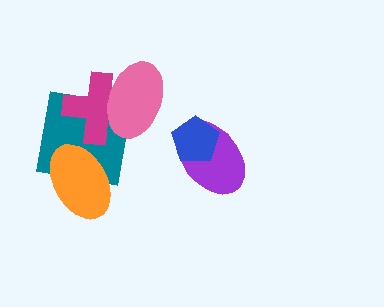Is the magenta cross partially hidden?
Yes, it is partially covered by another shape.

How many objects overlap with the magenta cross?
2 objects overlap with the magenta cross.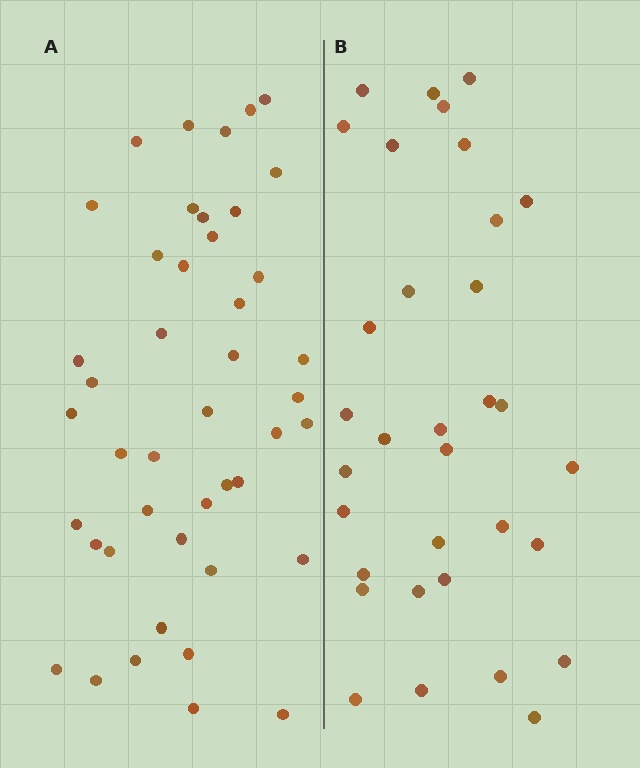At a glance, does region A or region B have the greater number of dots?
Region A (the left region) has more dots.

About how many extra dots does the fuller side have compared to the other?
Region A has roughly 12 or so more dots than region B.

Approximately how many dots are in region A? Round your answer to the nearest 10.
About 40 dots. (The exact count is 44, which rounds to 40.)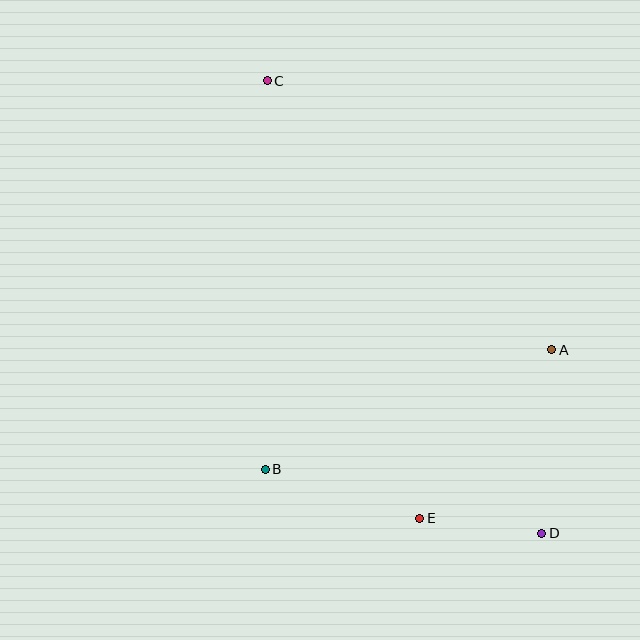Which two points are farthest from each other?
Points C and D are farthest from each other.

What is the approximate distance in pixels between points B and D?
The distance between B and D is approximately 284 pixels.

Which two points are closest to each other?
Points D and E are closest to each other.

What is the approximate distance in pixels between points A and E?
The distance between A and E is approximately 214 pixels.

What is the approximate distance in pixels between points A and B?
The distance between A and B is approximately 311 pixels.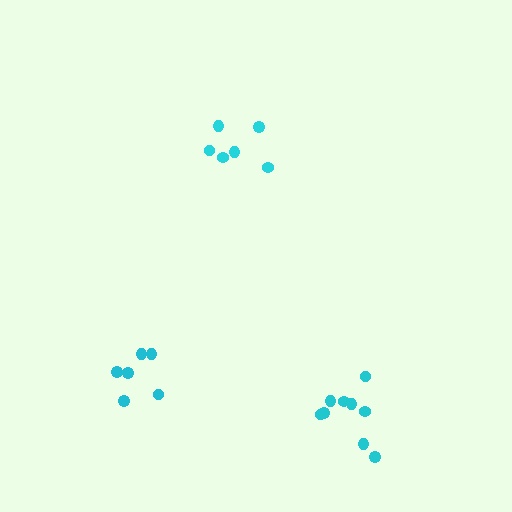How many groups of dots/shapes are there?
There are 3 groups.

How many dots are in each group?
Group 1: 6 dots, Group 2: 6 dots, Group 3: 9 dots (21 total).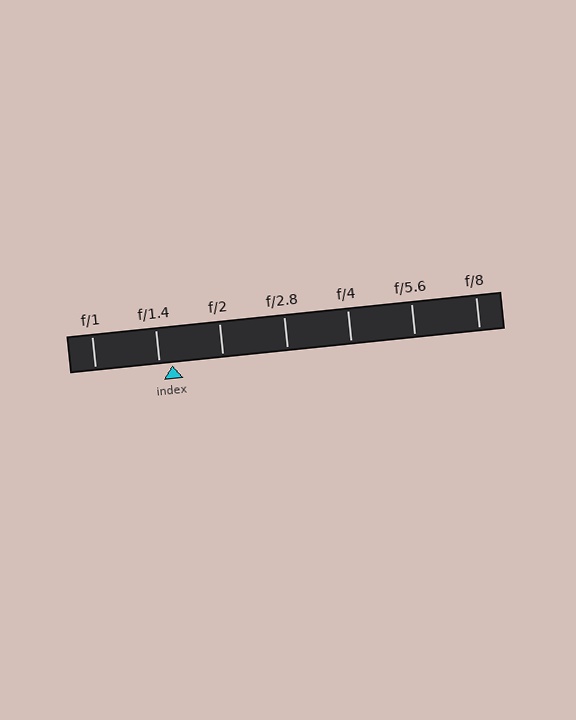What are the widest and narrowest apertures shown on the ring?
The widest aperture shown is f/1 and the narrowest is f/8.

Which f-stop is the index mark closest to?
The index mark is closest to f/1.4.